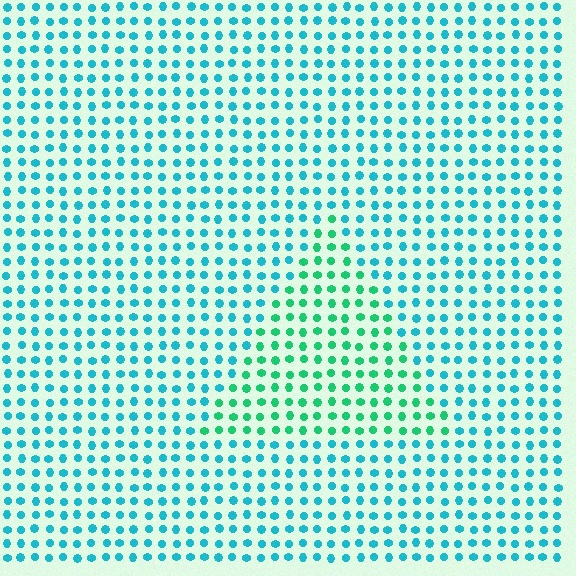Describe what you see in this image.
The image is filled with small cyan elements in a uniform arrangement. A triangle-shaped region is visible where the elements are tinted to a slightly different hue, forming a subtle color boundary.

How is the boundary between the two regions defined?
The boundary is defined purely by a slight shift in hue (about 37 degrees). Spacing, size, and orientation are identical on both sides.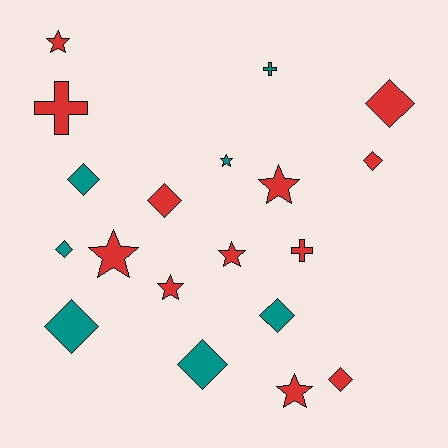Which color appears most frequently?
Red, with 12 objects.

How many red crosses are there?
There are 2 red crosses.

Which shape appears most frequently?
Diamond, with 9 objects.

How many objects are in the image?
There are 19 objects.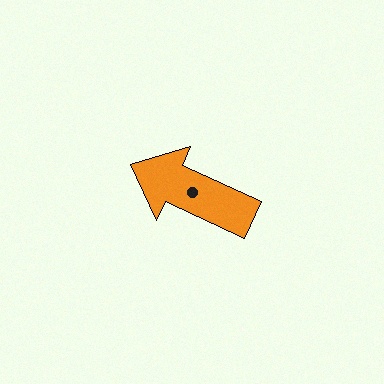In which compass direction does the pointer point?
Northwest.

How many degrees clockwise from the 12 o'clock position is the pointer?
Approximately 295 degrees.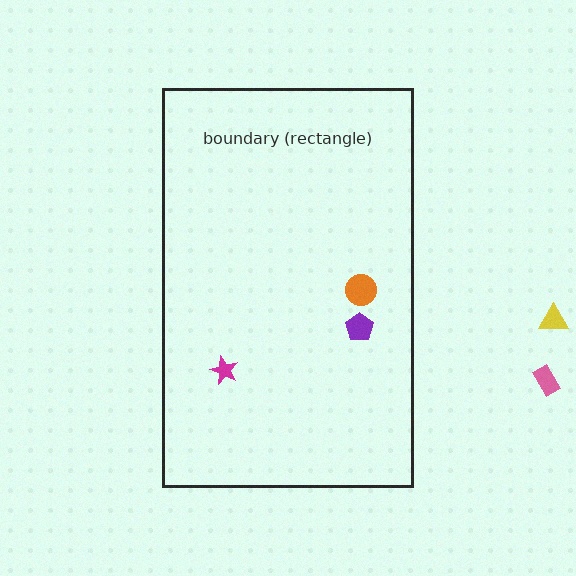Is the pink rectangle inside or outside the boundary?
Outside.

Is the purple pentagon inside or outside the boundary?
Inside.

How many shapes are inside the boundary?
3 inside, 2 outside.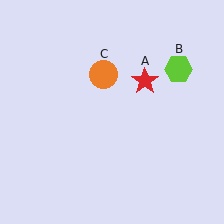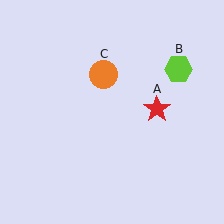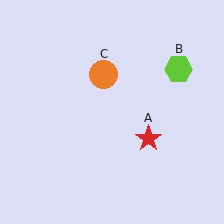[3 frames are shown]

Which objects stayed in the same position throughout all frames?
Lime hexagon (object B) and orange circle (object C) remained stationary.